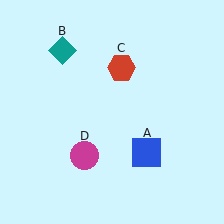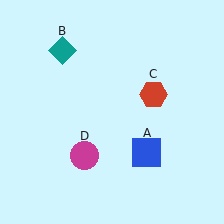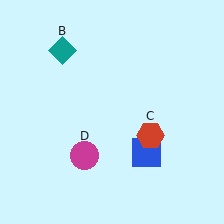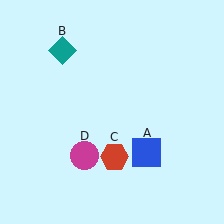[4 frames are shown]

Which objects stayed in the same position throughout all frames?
Blue square (object A) and teal diamond (object B) and magenta circle (object D) remained stationary.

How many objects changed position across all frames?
1 object changed position: red hexagon (object C).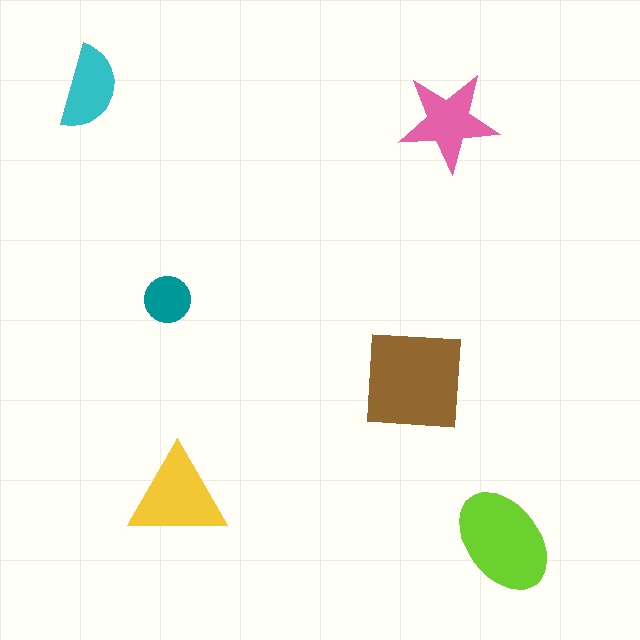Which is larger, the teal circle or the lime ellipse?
The lime ellipse.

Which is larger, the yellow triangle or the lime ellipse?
The lime ellipse.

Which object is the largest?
The brown square.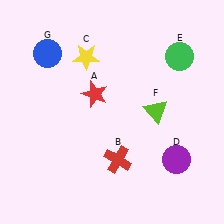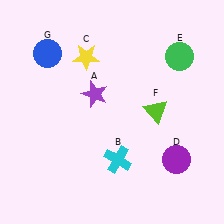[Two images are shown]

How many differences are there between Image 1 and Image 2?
There are 2 differences between the two images.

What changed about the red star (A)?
In Image 1, A is red. In Image 2, it changed to purple.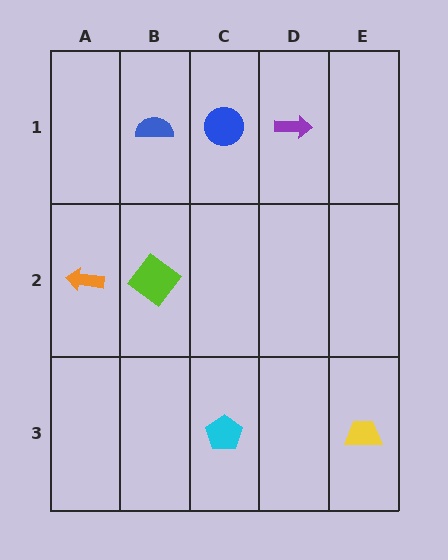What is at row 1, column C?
A blue circle.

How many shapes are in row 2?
2 shapes.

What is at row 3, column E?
A yellow trapezoid.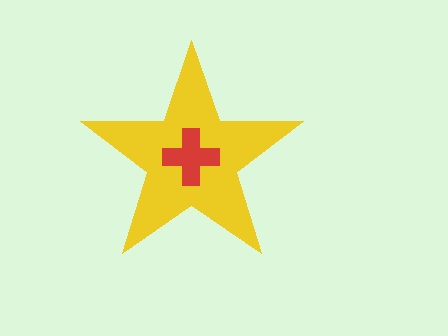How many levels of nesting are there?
2.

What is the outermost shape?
The yellow star.